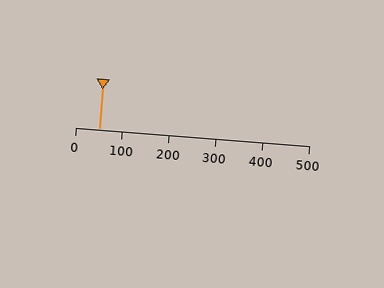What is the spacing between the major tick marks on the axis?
The major ticks are spaced 100 apart.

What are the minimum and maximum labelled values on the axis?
The axis runs from 0 to 500.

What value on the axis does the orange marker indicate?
The marker indicates approximately 50.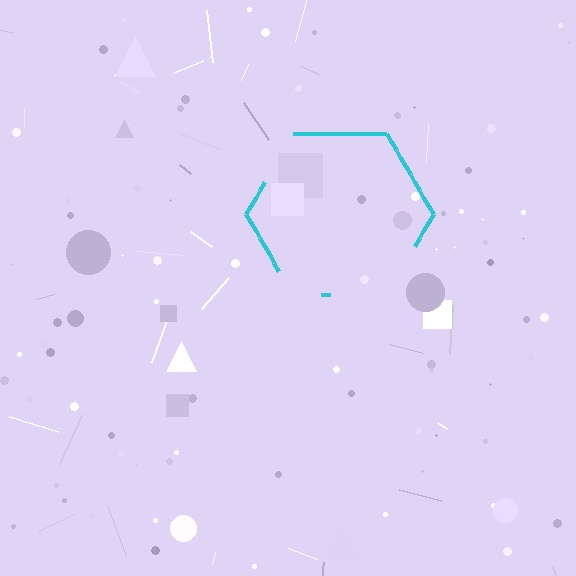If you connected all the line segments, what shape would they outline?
They would outline a hexagon.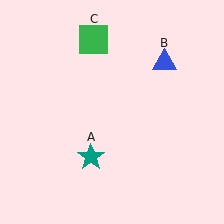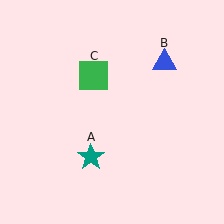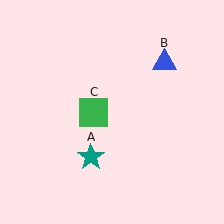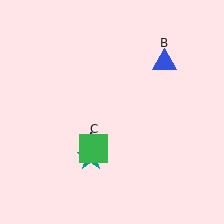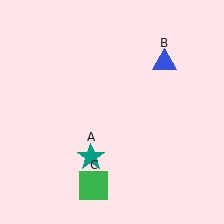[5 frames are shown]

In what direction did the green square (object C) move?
The green square (object C) moved down.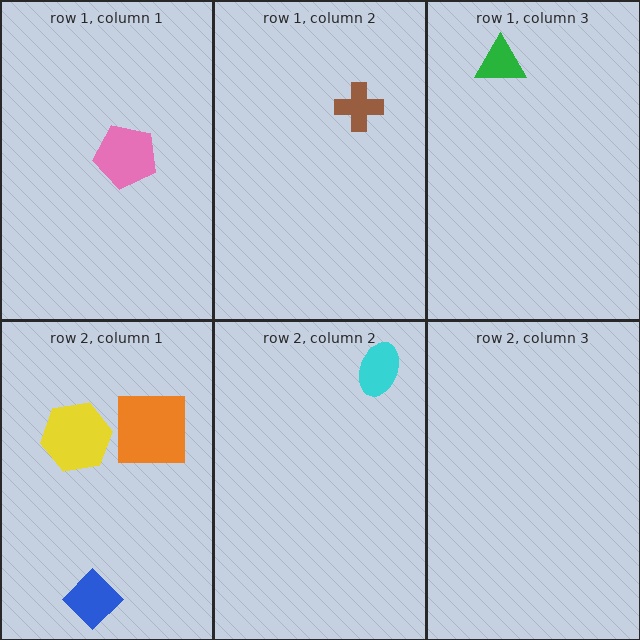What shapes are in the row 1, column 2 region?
The brown cross.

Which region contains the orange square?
The row 2, column 1 region.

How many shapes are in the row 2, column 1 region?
3.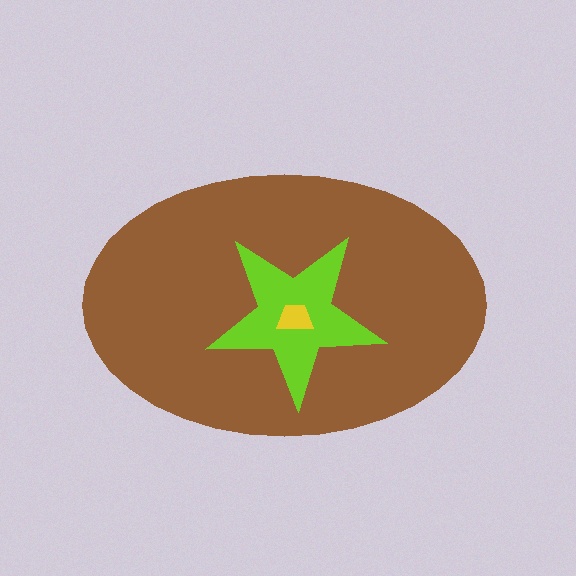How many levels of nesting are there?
3.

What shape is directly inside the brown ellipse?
The lime star.